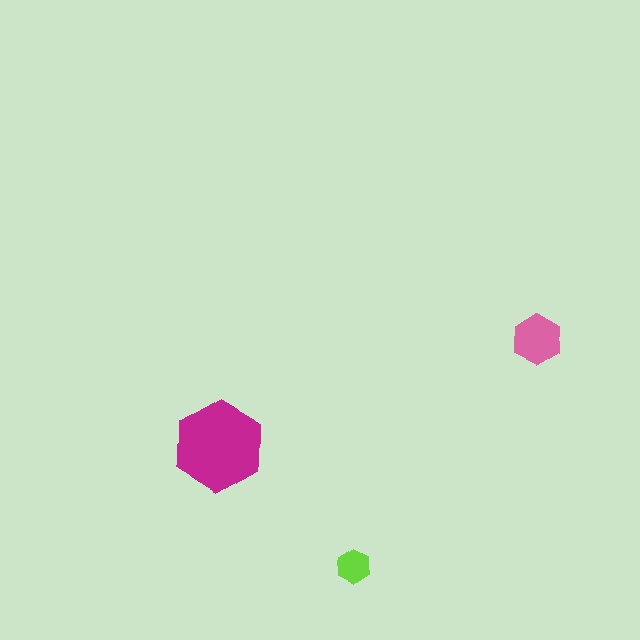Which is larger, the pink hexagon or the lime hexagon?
The pink one.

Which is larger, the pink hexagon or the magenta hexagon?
The magenta one.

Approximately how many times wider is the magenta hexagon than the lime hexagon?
About 2.5 times wider.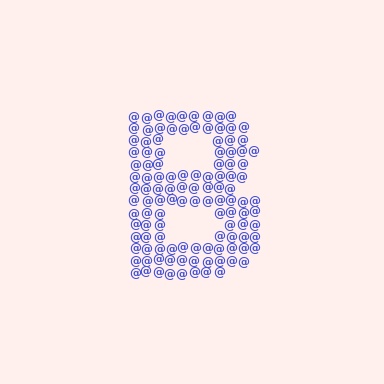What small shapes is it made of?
It is made of small at signs.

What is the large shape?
The large shape is the letter B.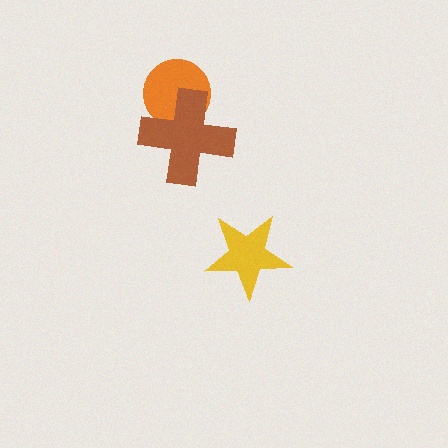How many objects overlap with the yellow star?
0 objects overlap with the yellow star.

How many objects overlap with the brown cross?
1 object overlaps with the brown cross.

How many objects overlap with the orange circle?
1 object overlaps with the orange circle.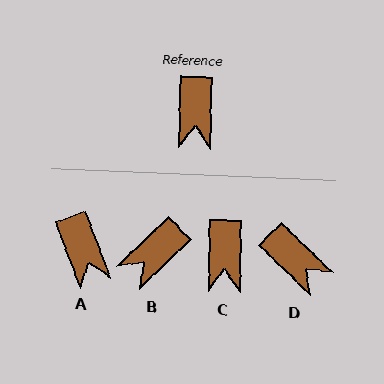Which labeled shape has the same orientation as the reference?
C.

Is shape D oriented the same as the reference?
No, it is off by about 47 degrees.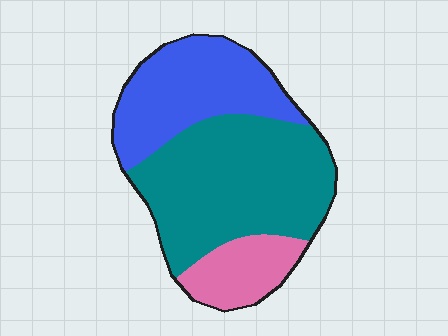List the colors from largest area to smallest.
From largest to smallest: teal, blue, pink.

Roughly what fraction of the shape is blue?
Blue covers around 35% of the shape.